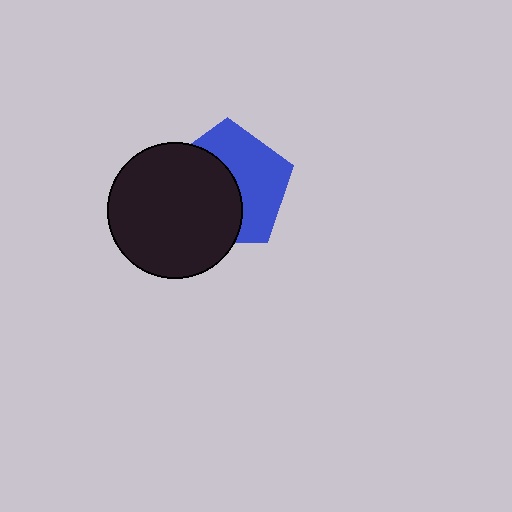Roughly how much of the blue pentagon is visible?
About half of it is visible (roughly 49%).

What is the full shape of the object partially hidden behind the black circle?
The partially hidden object is a blue pentagon.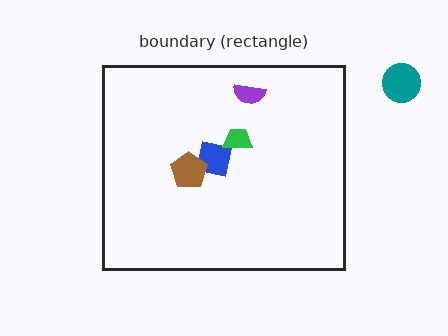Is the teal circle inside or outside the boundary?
Outside.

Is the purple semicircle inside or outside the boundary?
Inside.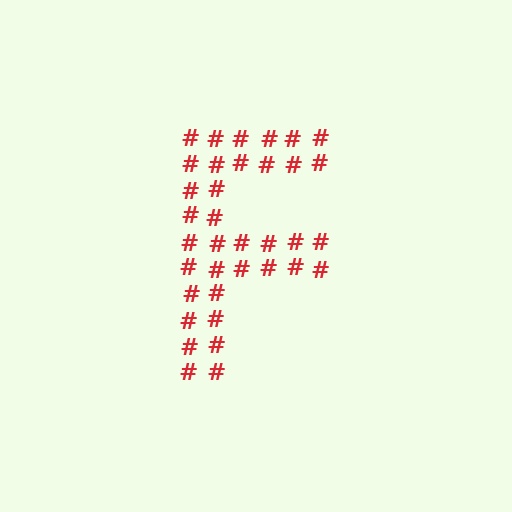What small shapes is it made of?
It is made of small hash symbols.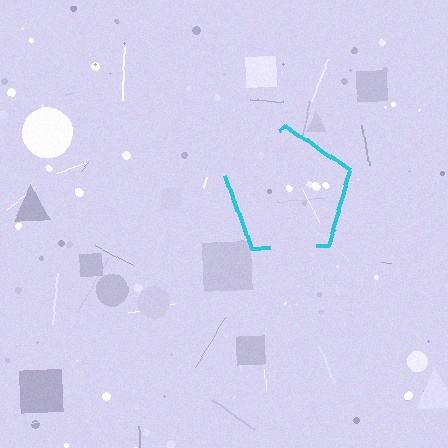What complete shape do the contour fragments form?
The contour fragments form a pentagon.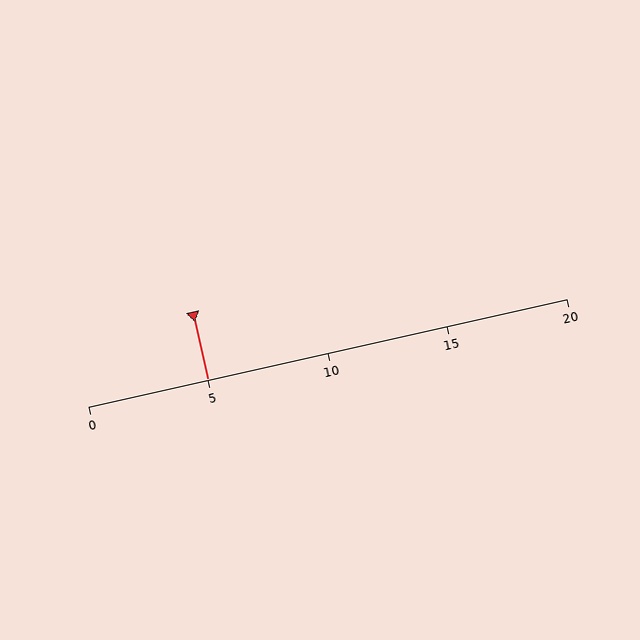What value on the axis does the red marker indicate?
The marker indicates approximately 5.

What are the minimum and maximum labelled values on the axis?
The axis runs from 0 to 20.